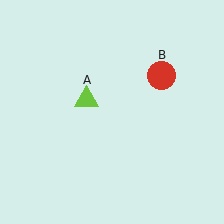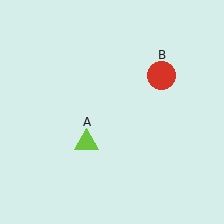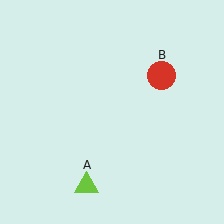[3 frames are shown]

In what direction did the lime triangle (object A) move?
The lime triangle (object A) moved down.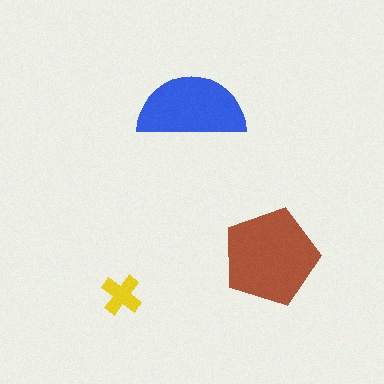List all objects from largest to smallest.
The brown pentagon, the blue semicircle, the yellow cross.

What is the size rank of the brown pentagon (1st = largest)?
1st.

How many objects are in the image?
There are 3 objects in the image.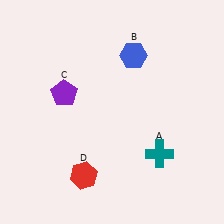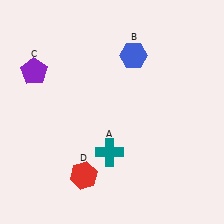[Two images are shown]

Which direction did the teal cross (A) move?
The teal cross (A) moved left.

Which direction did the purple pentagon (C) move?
The purple pentagon (C) moved left.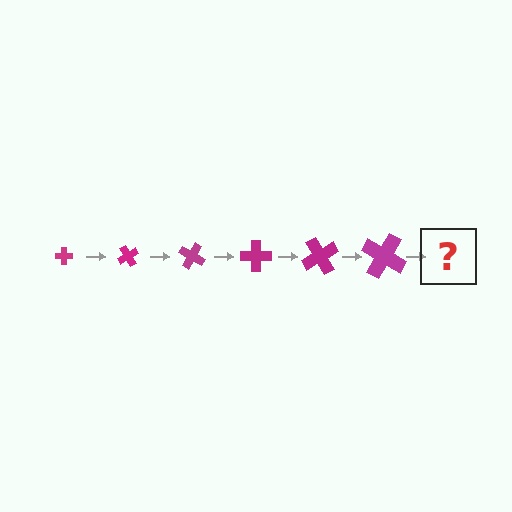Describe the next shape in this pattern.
It should be a cross, larger than the previous one and rotated 360 degrees from the start.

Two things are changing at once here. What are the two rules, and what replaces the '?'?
The two rules are that the cross grows larger each step and it rotates 60 degrees each step. The '?' should be a cross, larger than the previous one and rotated 360 degrees from the start.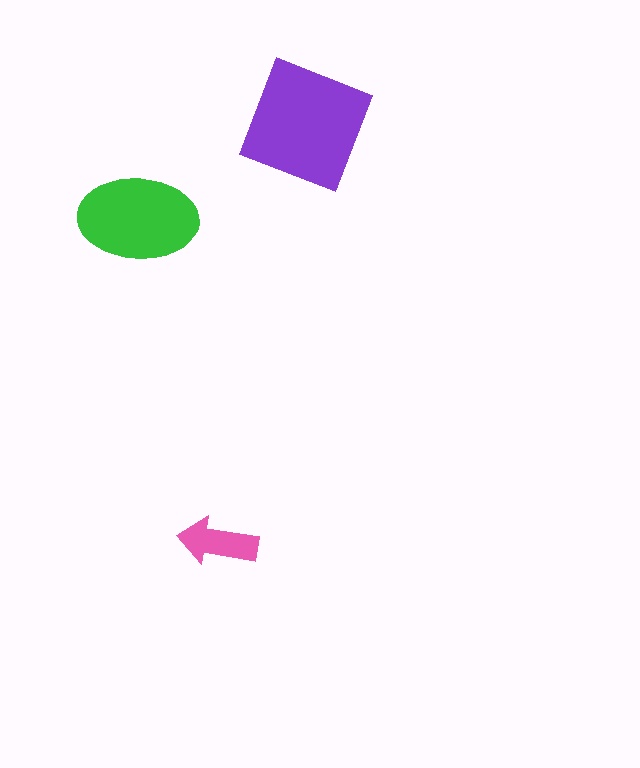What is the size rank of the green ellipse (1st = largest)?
2nd.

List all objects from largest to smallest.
The purple square, the green ellipse, the pink arrow.